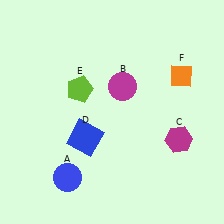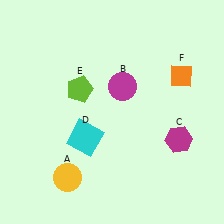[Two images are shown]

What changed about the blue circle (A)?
In Image 1, A is blue. In Image 2, it changed to yellow.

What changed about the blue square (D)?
In Image 1, D is blue. In Image 2, it changed to cyan.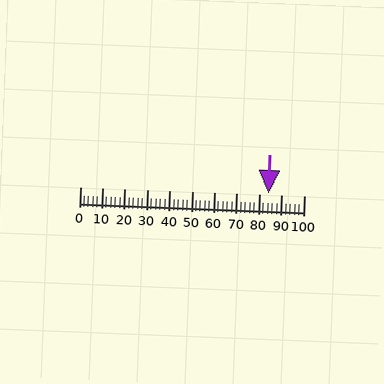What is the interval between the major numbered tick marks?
The major tick marks are spaced 10 units apart.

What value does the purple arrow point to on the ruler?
The purple arrow points to approximately 84.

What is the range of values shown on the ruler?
The ruler shows values from 0 to 100.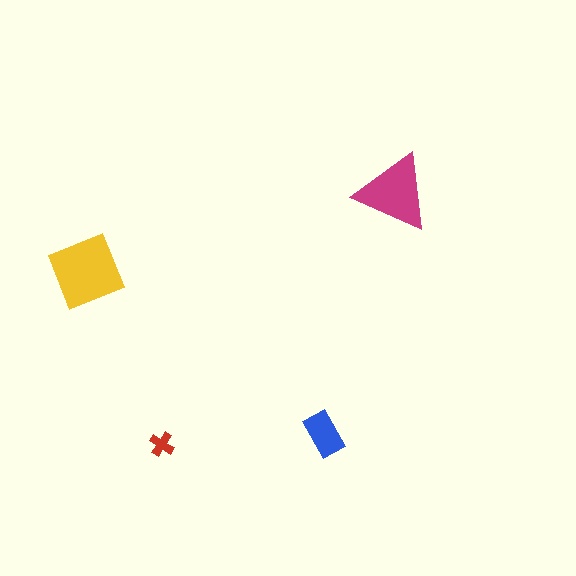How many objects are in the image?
There are 4 objects in the image.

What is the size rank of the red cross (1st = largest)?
4th.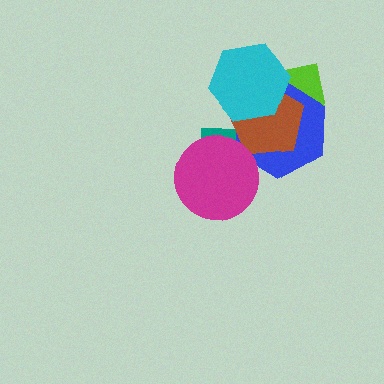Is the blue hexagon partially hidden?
Yes, it is partially covered by another shape.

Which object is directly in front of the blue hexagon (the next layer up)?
The brown pentagon is directly in front of the blue hexagon.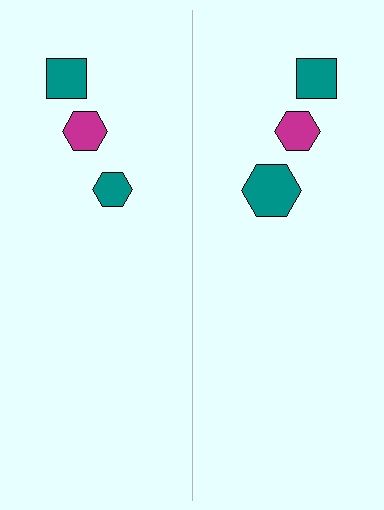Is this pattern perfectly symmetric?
No, the pattern is not perfectly symmetric. The teal hexagon on the right side has a different size than its mirror counterpart.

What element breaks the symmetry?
The teal hexagon on the right side has a different size than its mirror counterpart.